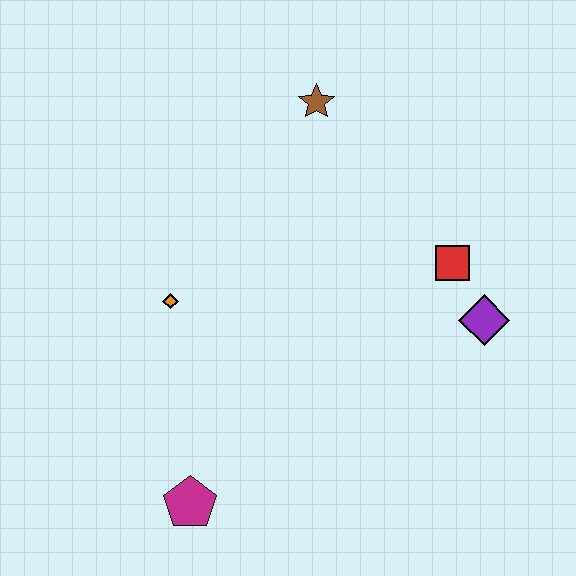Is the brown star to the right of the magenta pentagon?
Yes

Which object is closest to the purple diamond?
The red square is closest to the purple diamond.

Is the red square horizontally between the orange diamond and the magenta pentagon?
No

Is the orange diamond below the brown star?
Yes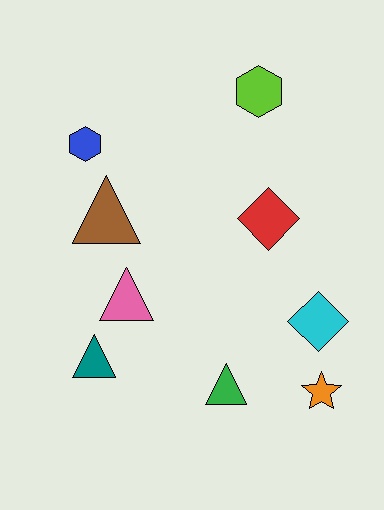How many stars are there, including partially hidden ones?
There is 1 star.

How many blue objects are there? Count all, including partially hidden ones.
There is 1 blue object.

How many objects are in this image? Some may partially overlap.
There are 9 objects.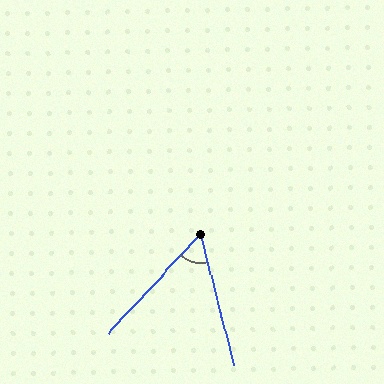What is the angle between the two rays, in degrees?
Approximately 57 degrees.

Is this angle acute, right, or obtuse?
It is acute.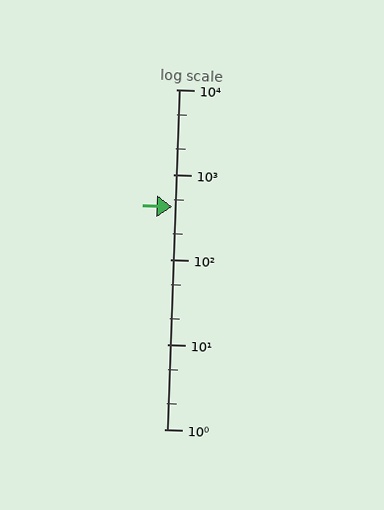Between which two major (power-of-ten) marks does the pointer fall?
The pointer is between 100 and 1000.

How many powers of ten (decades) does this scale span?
The scale spans 4 decades, from 1 to 10000.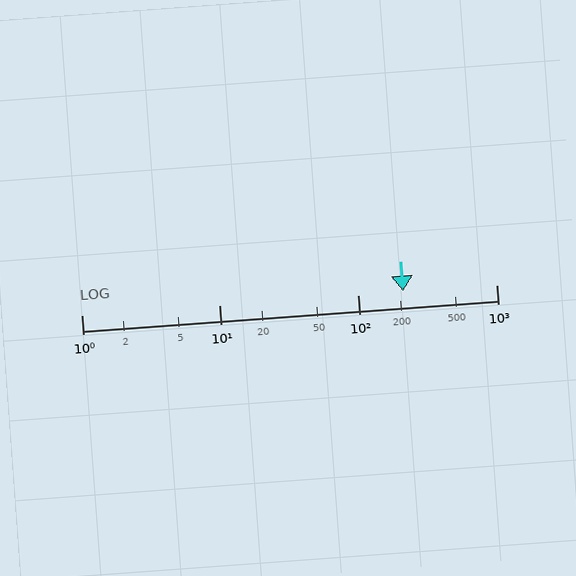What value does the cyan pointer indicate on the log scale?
The pointer indicates approximately 210.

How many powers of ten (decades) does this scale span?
The scale spans 3 decades, from 1 to 1000.